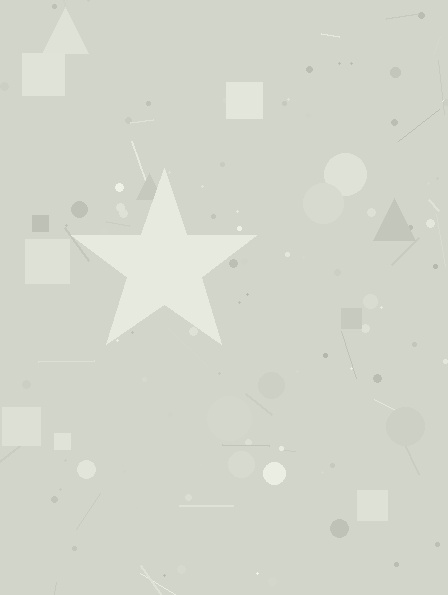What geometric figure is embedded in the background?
A star is embedded in the background.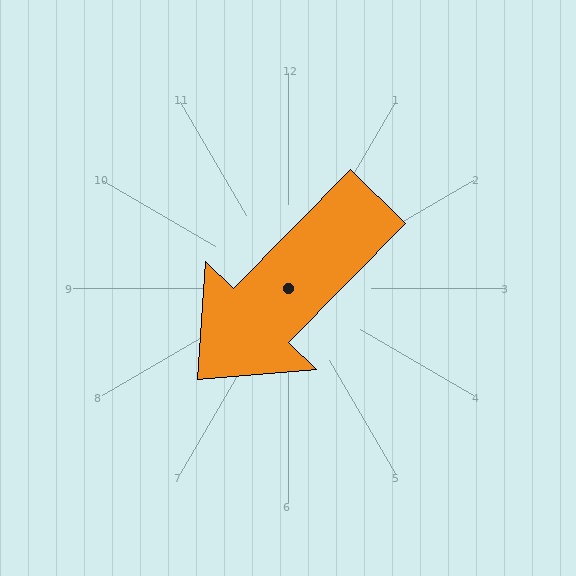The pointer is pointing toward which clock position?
Roughly 7 o'clock.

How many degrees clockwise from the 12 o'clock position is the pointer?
Approximately 224 degrees.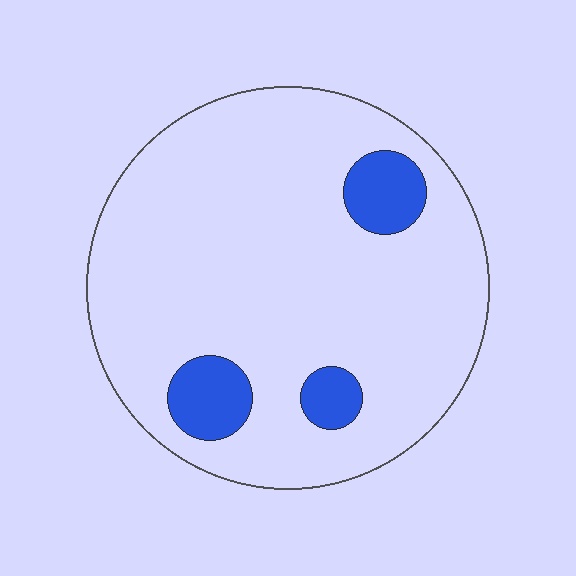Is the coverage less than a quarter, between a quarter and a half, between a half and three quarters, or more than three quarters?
Less than a quarter.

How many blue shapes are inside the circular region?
3.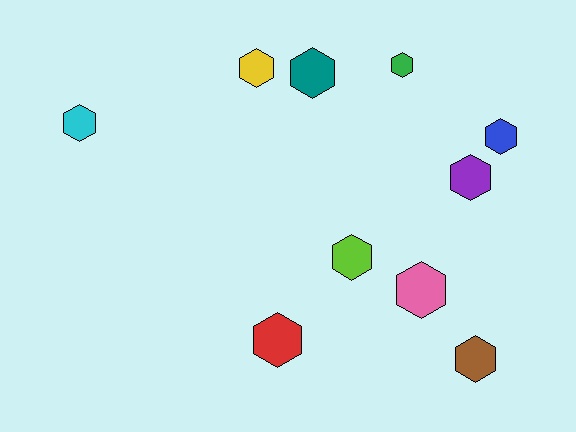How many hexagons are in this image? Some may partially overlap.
There are 10 hexagons.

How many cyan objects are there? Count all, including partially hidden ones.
There is 1 cyan object.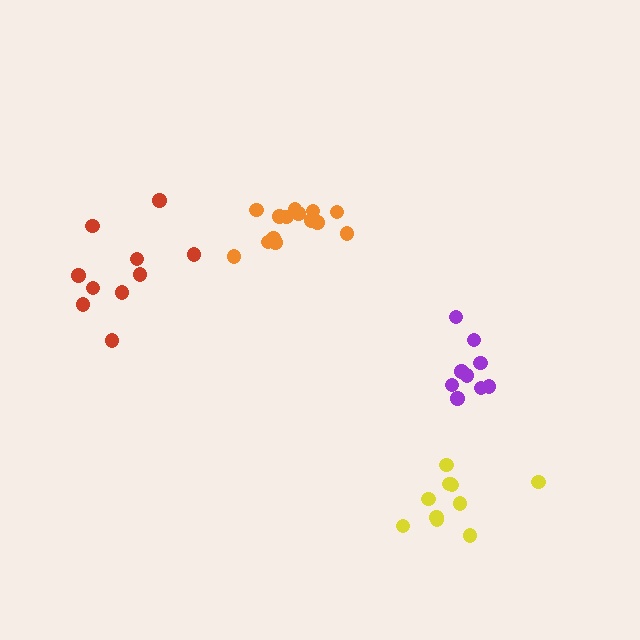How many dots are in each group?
Group 1: 11 dots, Group 2: 10 dots, Group 3: 14 dots, Group 4: 9 dots (44 total).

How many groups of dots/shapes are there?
There are 4 groups.